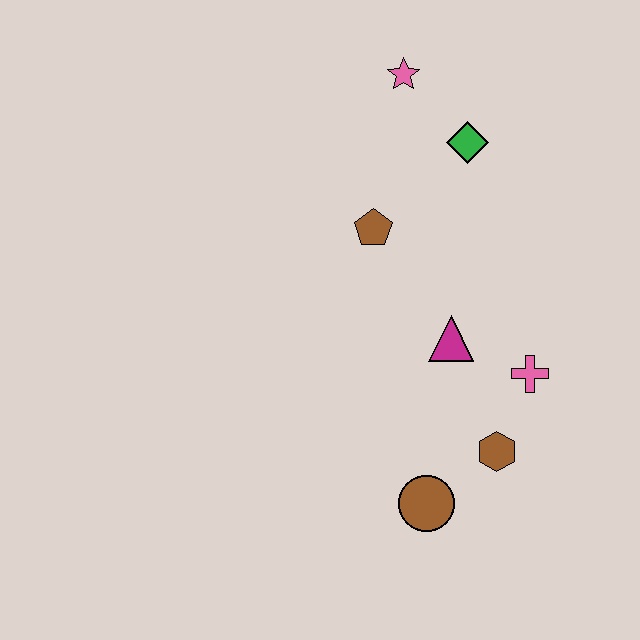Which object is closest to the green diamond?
The pink star is closest to the green diamond.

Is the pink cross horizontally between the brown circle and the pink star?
No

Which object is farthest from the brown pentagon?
The brown circle is farthest from the brown pentagon.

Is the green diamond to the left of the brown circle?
No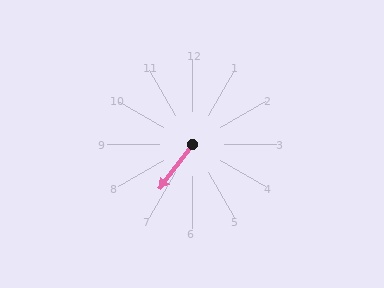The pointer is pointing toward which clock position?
Roughly 7 o'clock.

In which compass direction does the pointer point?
Southwest.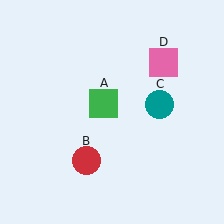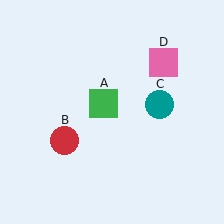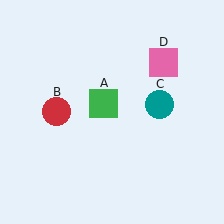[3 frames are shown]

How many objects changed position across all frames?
1 object changed position: red circle (object B).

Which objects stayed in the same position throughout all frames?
Green square (object A) and teal circle (object C) and pink square (object D) remained stationary.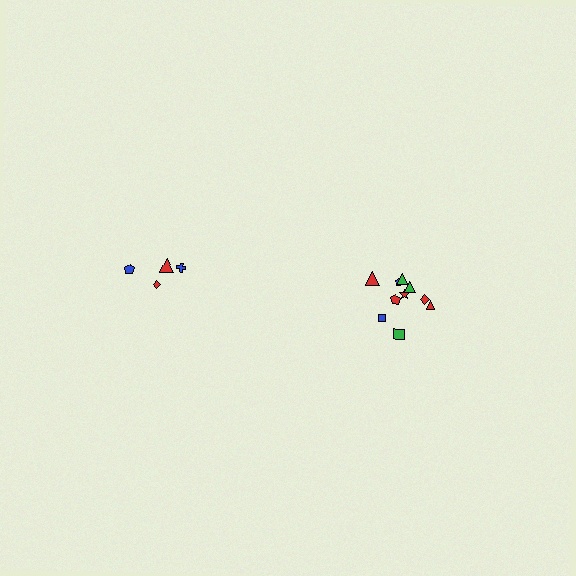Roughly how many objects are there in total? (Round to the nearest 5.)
Roughly 15 objects in total.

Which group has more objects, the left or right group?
The right group.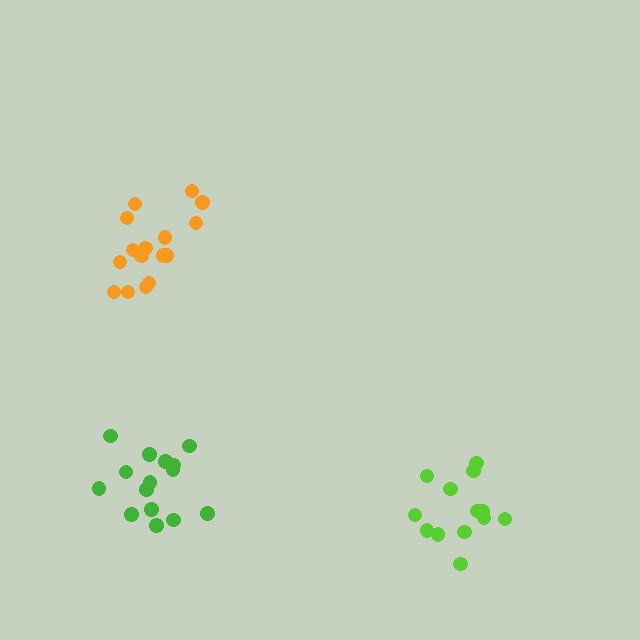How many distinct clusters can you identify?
There are 3 distinct clusters.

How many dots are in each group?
Group 1: 13 dots, Group 2: 15 dots, Group 3: 16 dots (44 total).